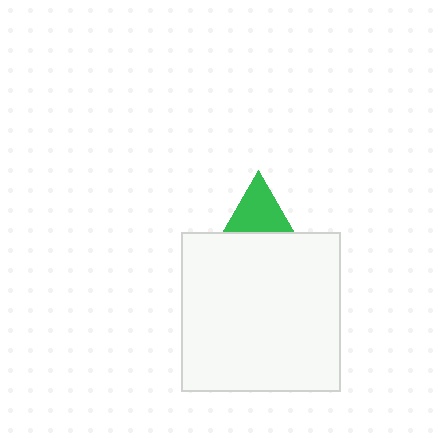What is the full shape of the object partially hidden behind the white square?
The partially hidden object is a green triangle.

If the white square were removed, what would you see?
You would see the complete green triangle.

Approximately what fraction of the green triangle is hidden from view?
Roughly 62% of the green triangle is hidden behind the white square.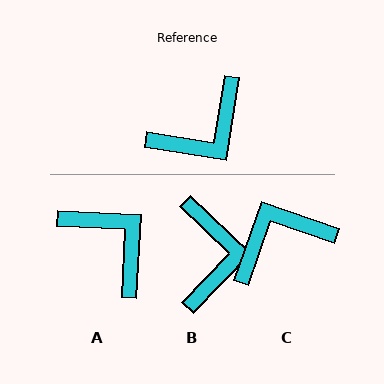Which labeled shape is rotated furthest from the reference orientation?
C, about 169 degrees away.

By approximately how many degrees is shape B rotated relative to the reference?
Approximately 55 degrees counter-clockwise.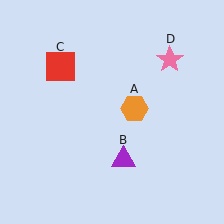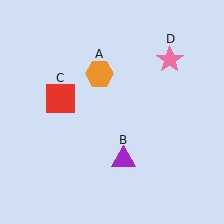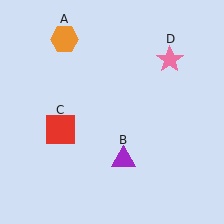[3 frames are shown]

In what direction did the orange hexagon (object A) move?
The orange hexagon (object A) moved up and to the left.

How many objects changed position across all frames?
2 objects changed position: orange hexagon (object A), red square (object C).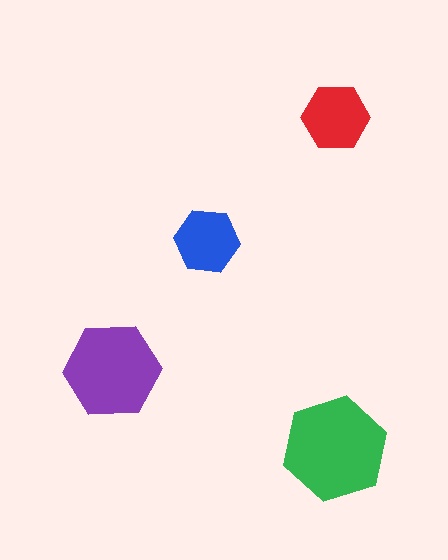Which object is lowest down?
The green hexagon is bottommost.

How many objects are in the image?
There are 4 objects in the image.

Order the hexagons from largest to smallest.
the green one, the purple one, the red one, the blue one.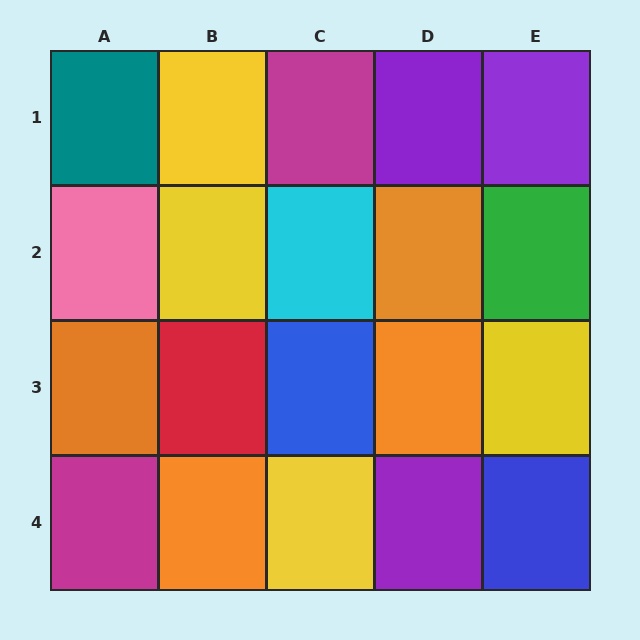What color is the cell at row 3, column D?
Orange.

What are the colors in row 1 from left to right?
Teal, yellow, magenta, purple, purple.